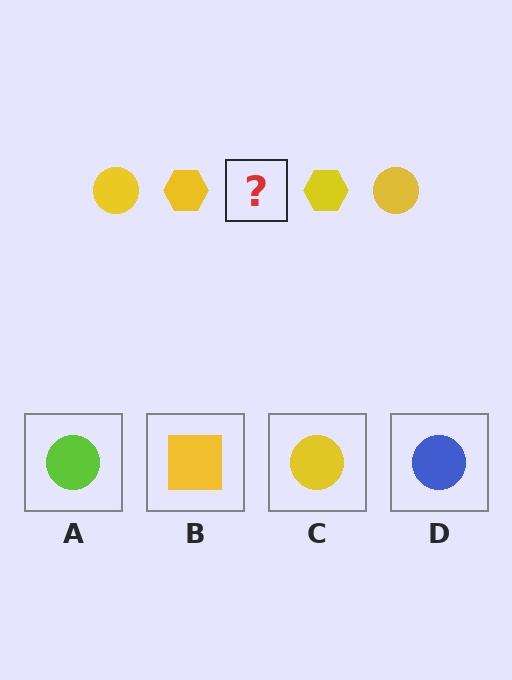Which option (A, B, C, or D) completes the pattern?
C.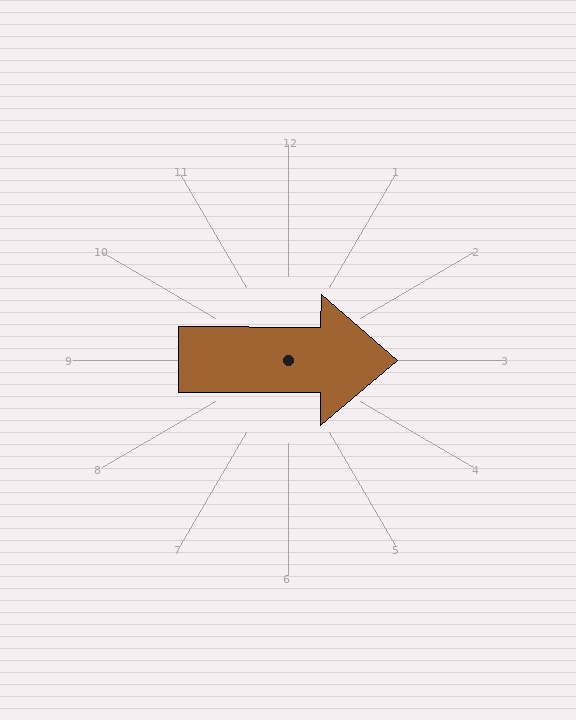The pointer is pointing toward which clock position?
Roughly 3 o'clock.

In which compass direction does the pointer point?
East.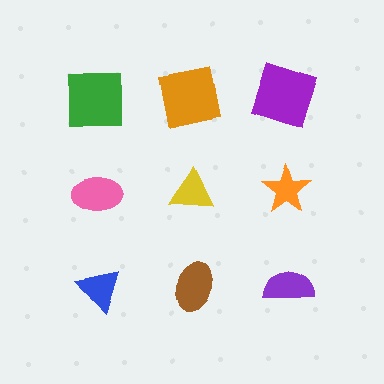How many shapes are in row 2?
3 shapes.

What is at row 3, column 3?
A purple semicircle.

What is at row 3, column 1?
A blue triangle.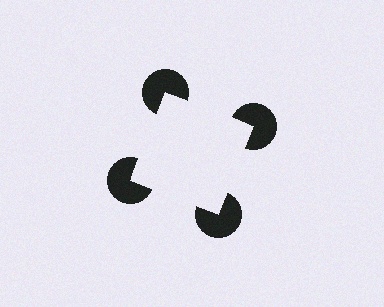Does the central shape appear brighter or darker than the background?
It typically appears slightly brighter than the background, even though no actual brightness change is drawn.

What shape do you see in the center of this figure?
An illusory square — its edges are inferred from the aligned wedge cuts in the pac-man discs, not physically drawn.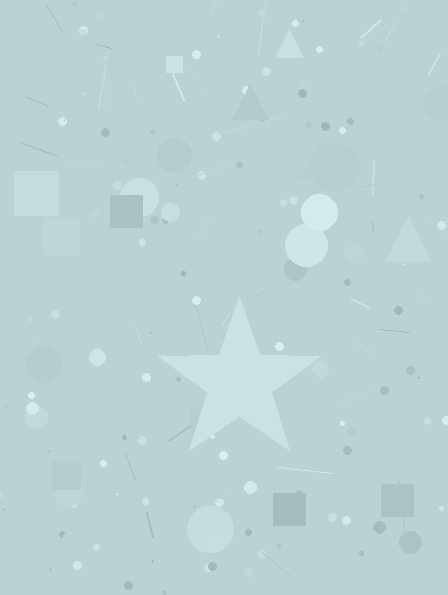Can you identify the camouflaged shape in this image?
The camouflaged shape is a star.